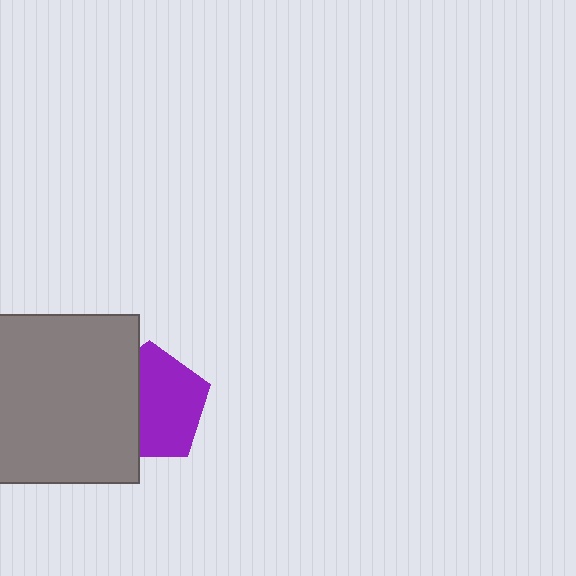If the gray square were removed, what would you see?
You would see the complete purple pentagon.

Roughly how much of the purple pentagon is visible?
About half of it is visible (roughly 61%).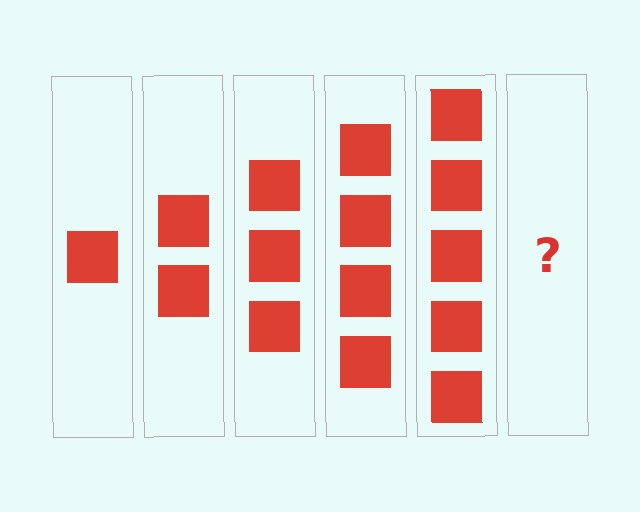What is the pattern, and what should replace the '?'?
The pattern is that each step adds one more square. The '?' should be 6 squares.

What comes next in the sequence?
The next element should be 6 squares.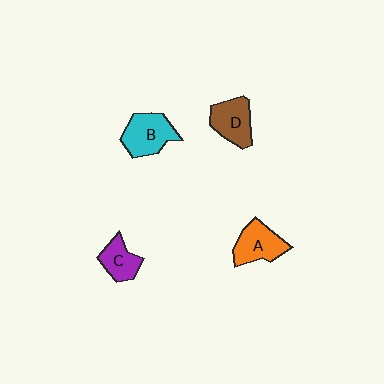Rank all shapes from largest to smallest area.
From largest to smallest: B (cyan), A (orange), D (brown), C (purple).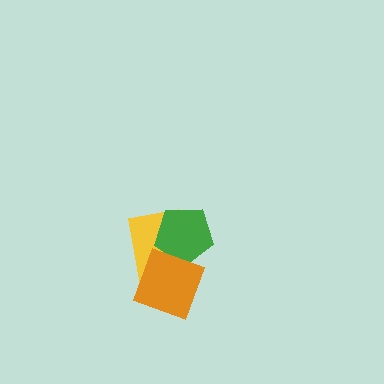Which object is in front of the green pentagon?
The orange diamond is in front of the green pentagon.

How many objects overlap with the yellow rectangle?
2 objects overlap with the yellow rectangle.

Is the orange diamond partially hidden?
No, no other shape covers it.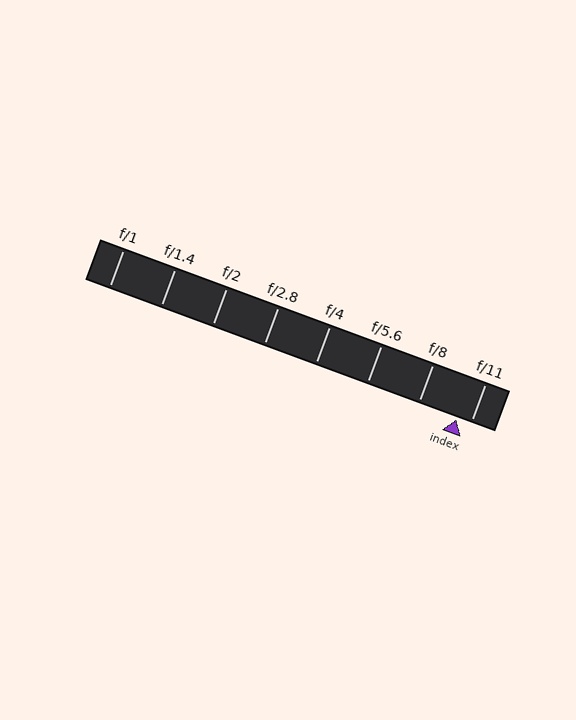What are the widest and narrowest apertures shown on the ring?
The widest aperture shown is f/1 and the narrowest is f/11.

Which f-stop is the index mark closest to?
The index mark is closest to f/11.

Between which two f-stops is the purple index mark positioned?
The index mark is between f/8 and f/11.